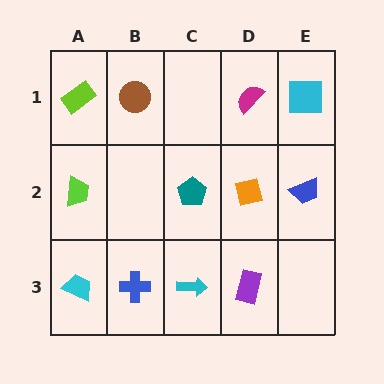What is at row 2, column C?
A teal pentagon.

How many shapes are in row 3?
4 shapes.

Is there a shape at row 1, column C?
No, that cell is empty.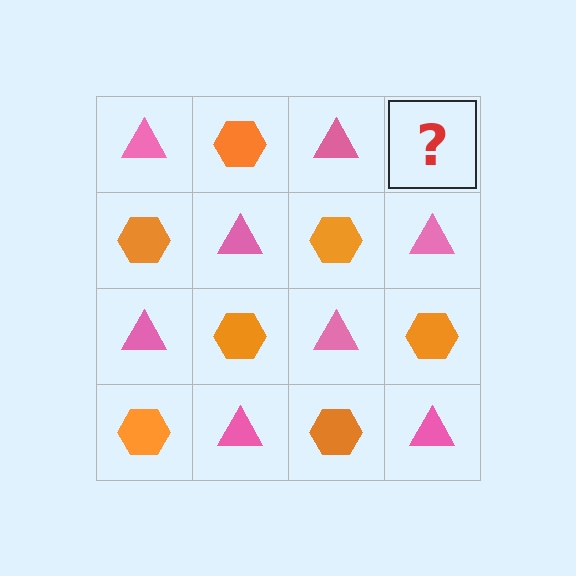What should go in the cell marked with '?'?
The missing cell should contain an orange hexagon.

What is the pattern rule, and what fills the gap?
The rule is that it alternates pink triangle and orange hexagon in a checkerboard pattern. The gap should be filled with an orange hexagon.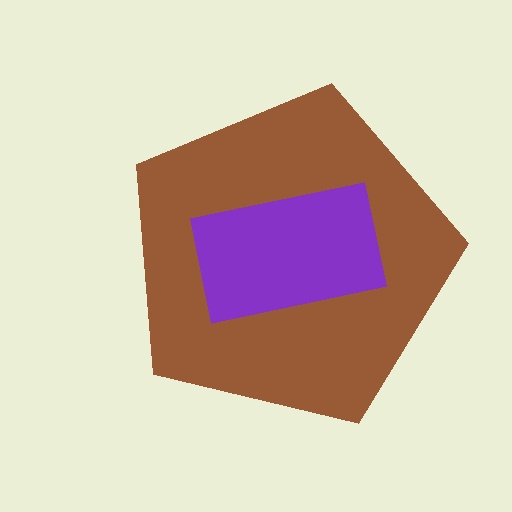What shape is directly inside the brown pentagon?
The purple rectangle.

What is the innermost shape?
The purple rectangle.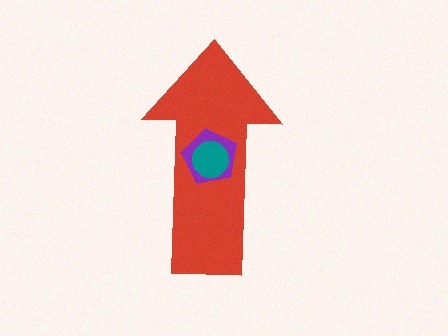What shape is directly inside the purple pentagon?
The teal circle.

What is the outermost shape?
The red arrow.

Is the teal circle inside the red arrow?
Yes.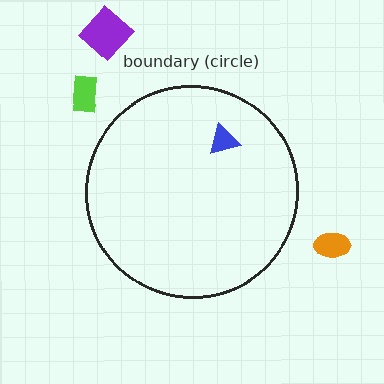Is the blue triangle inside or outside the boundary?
Inside.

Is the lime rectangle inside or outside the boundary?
Outside.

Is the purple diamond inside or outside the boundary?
Outside.